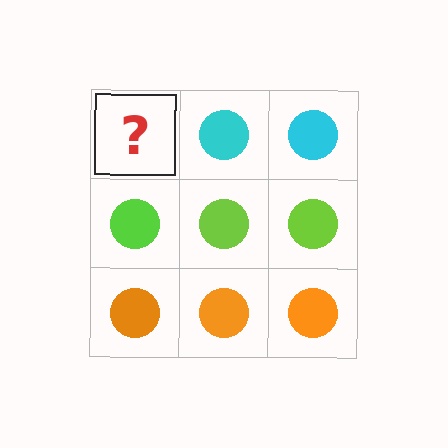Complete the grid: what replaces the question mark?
The question mark should be replaced with a cyan circle.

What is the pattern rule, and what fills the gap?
The rule is that each row has a consistent color. The gap should be filled with a cyan circle.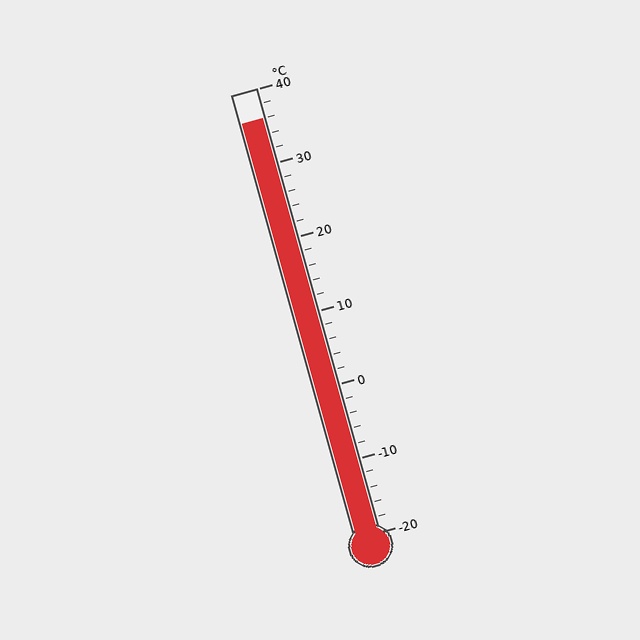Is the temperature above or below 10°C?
The temperature is above 10°C.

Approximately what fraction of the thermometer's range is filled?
The thermometer is filled to approximately 95% of its range.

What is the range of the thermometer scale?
The thermometer scale ranges from -20°C to 40°C.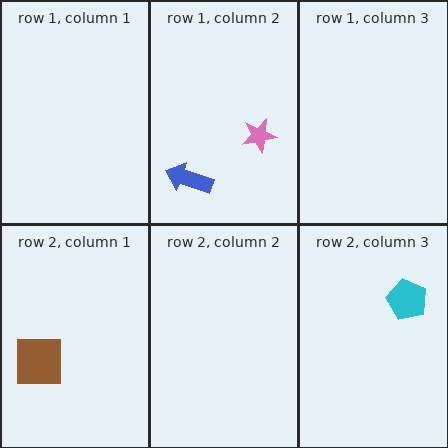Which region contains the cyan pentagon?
The row 2, column 3 region.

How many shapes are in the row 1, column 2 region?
2.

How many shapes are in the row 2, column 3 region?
1.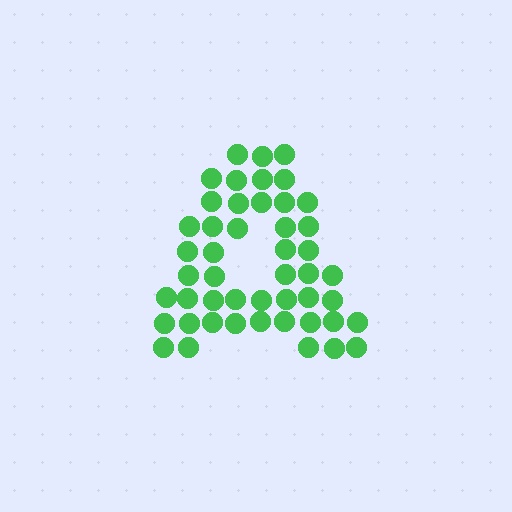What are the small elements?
The small elements are circles.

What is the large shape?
The large shape is the letter A.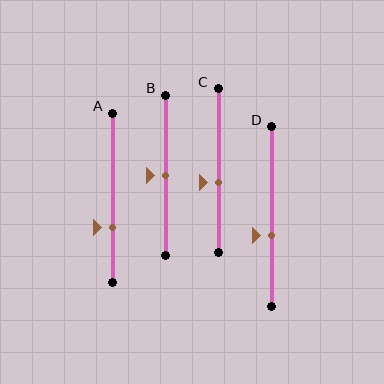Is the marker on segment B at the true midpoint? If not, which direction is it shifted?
Yes, the marker on segment B is at the true midpoint.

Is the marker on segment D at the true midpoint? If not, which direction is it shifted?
No, the marker on segment D is shifted downward by about 11% of the segment length.